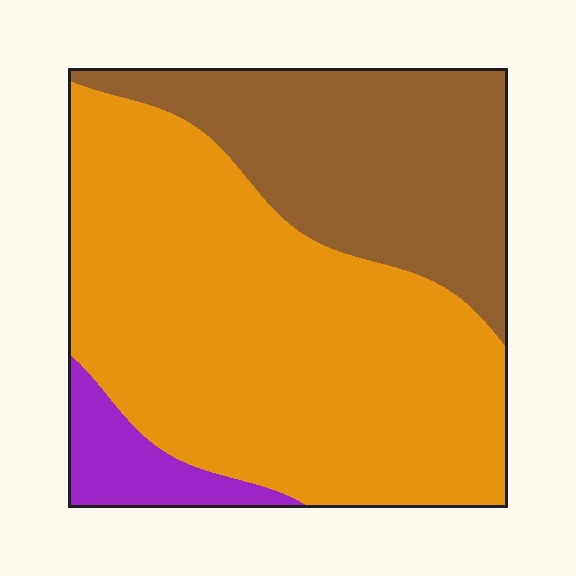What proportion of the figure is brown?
Brown covers roughly 30% of the figure.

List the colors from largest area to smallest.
From largest to smallest: orange, brown, purple.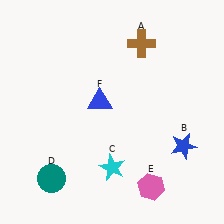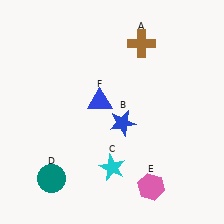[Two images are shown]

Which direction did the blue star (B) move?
The blue star (B) moved left.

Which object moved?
The blue star (B) moved left.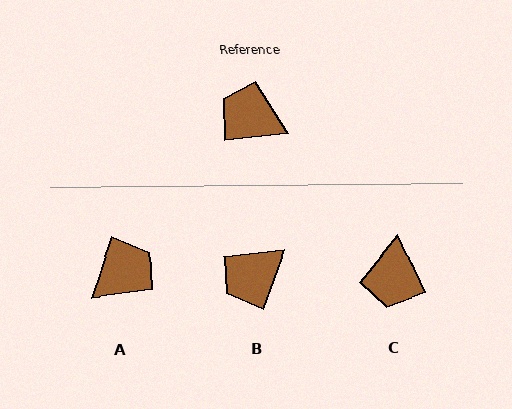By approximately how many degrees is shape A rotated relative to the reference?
Approximately 115 degrees clockwise.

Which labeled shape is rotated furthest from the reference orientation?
A, about 115 degrees away.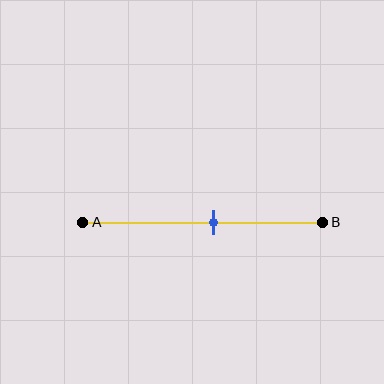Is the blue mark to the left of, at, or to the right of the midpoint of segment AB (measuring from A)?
The blue mark is to the right of the midpoint of segment AB.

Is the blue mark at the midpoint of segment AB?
No, the mark is at about 55% from A, not at the 50% midpoint.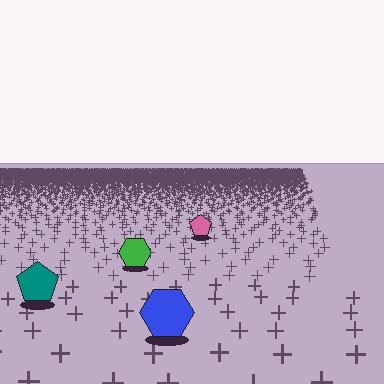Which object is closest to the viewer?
The blue hexagon is closest. The texture marks near it are larger and more spread out.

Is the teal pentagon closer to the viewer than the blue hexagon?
No. The blue hexagon is closer — you can tell from the texture gradient: the ground texture is coarser near it.